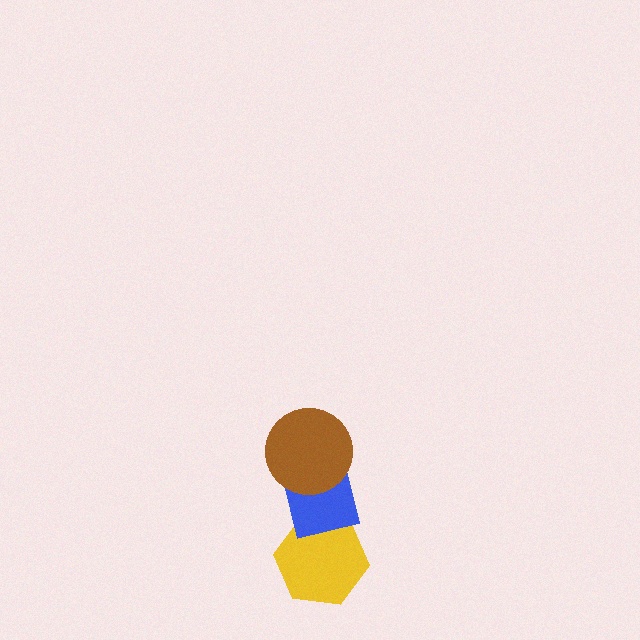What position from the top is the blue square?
The blue square is 2nd from the top.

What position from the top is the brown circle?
The brown circle is 1st from the top.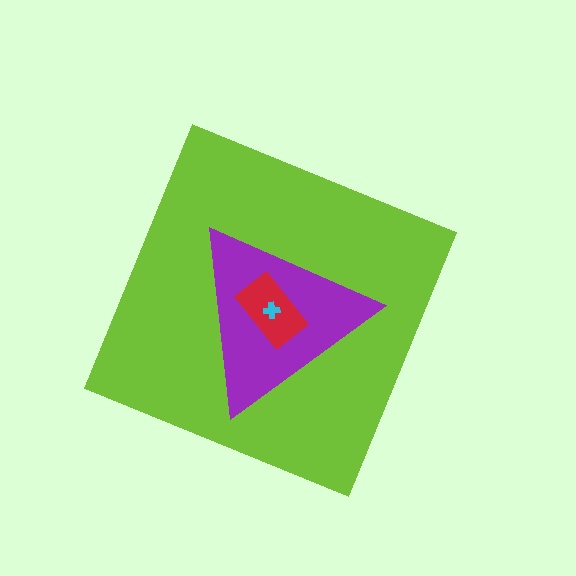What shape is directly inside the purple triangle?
The red rectangle.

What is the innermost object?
The cyan cross.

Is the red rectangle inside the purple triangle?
Yes.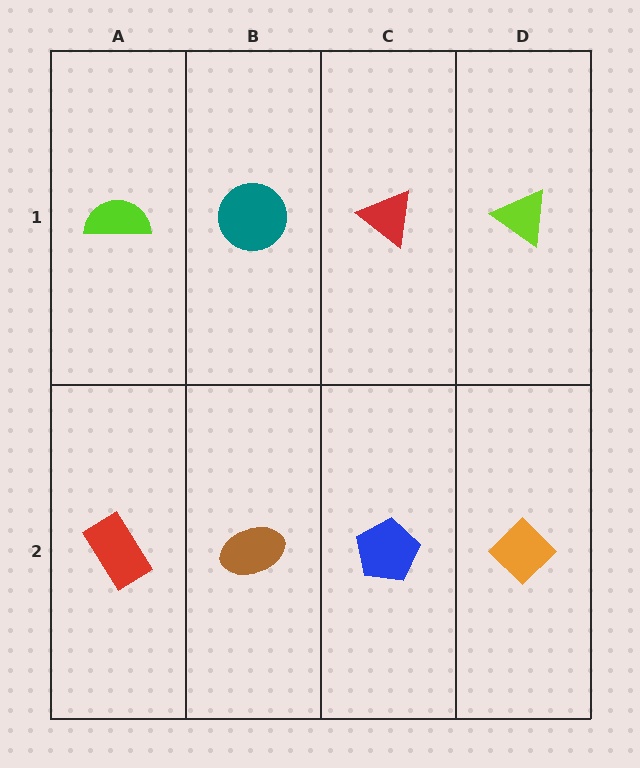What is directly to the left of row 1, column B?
A lime semicircle.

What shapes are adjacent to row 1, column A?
A red rectangle (row 2, column A), a teal circle (row 1, column B).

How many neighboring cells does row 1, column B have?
3.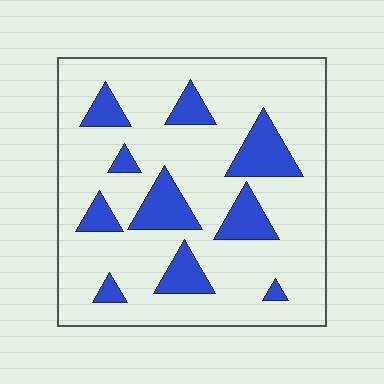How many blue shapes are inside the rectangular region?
10.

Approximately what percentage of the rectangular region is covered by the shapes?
Approximately 20%.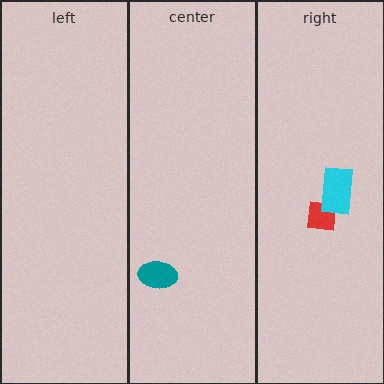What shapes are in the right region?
The red square, the cyan rectangle.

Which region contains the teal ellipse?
The center region.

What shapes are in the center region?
The teal ellipse.